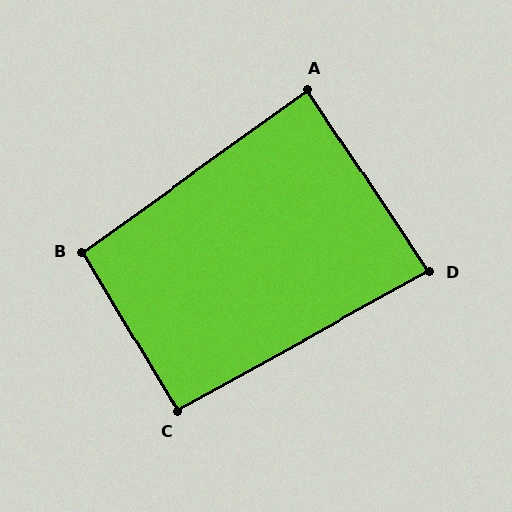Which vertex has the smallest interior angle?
D, at approximately 85 degrees.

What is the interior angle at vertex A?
Approximately 88 degrees (approximately right).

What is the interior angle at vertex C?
Approximately 92 degrees (approximately right).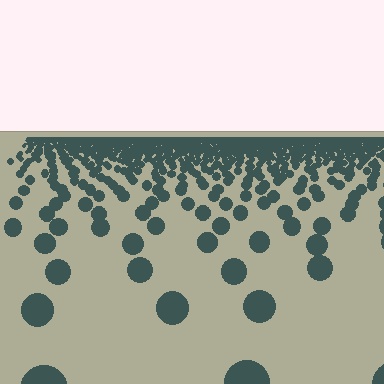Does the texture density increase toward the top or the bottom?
Density increases toward the top.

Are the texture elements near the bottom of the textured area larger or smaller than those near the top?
Larger. Near the bottom, elements are closer to the viewer and appear at a bigger on-screen size.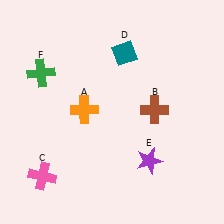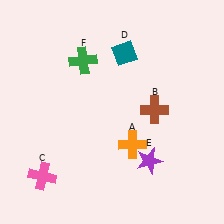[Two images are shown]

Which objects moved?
The objects that moved are: the orange cross (A), the green cross (F).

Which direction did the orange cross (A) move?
The orange cross (A) moved right.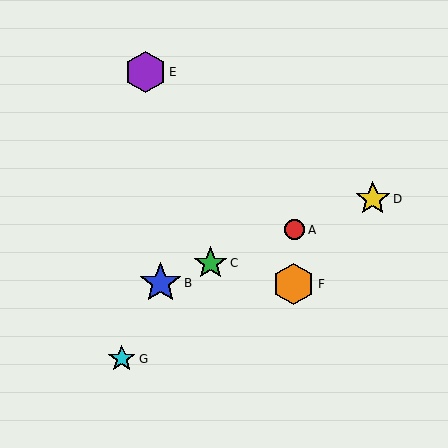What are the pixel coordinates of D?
Object D is at (373, 199).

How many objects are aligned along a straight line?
4 objects (A, B, C, D) are aligned along a straight line.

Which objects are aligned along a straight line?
Objects A, B, C, D are aligned along a straight line.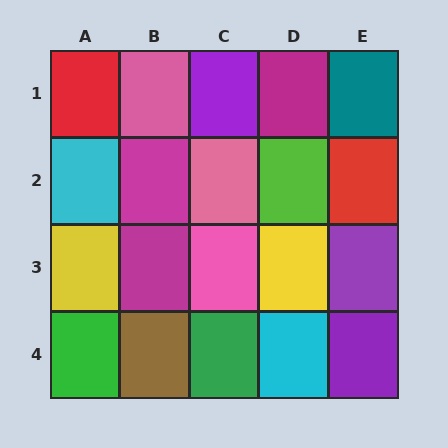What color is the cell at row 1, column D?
Magenta.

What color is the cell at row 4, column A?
Green.